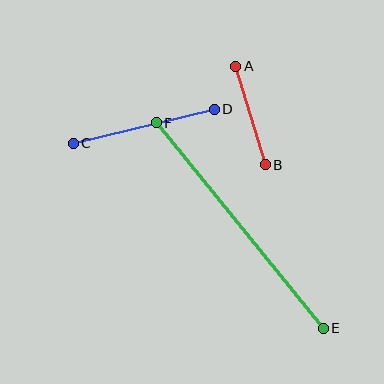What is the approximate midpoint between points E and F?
The midpoint is at approximately (240, 225) pixels.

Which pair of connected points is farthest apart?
Points E and F are farthest apart.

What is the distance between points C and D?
The distance is approximately 145 pixels.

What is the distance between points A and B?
The distance is approximately 103 pixels.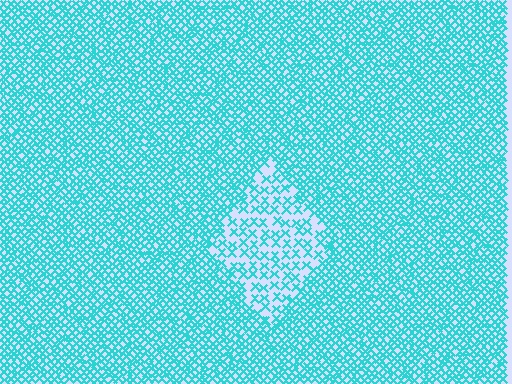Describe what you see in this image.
The image contains small cyan elements arranged at two different densities. A diamond-shaped region is visible where the elements are less densely packed than the surrounding area.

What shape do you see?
I see a diamond.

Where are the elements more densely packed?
The elements are more densely packed outside the diamond boundary.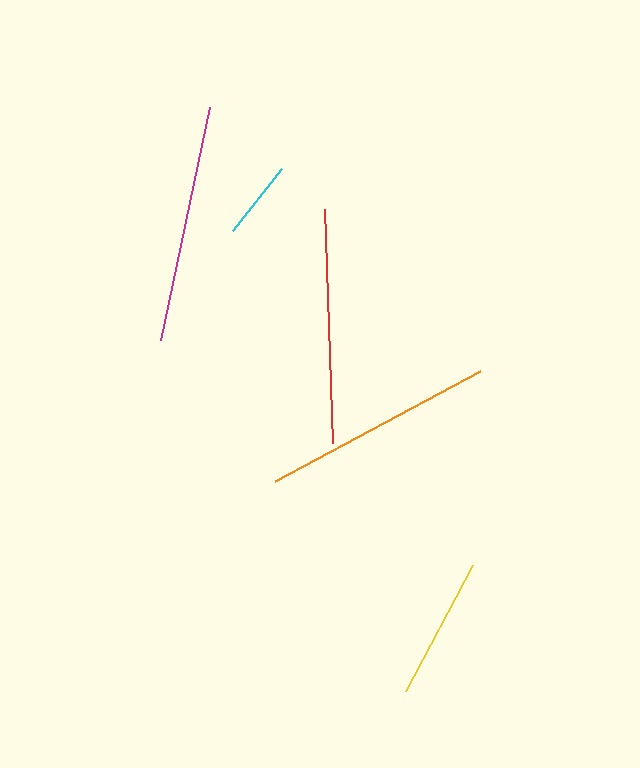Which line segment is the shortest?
The cyan line is the shortest at approximately 79 pixels.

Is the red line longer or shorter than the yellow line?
The red line is longer than the yellow line.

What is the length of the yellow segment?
The yellow segment is approximately 143 pixels long.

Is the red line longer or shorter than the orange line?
The red line is longer than the orange line.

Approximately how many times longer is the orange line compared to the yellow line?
The orange line is approximately 1.6 times the length of the yellow line.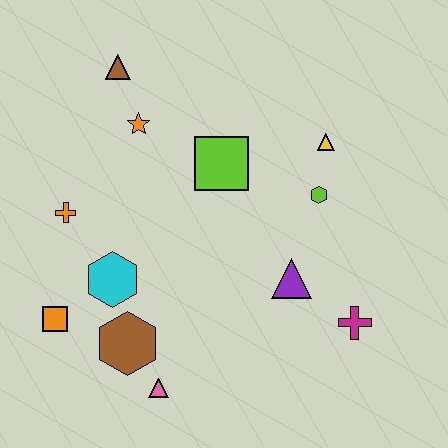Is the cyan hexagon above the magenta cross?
Yes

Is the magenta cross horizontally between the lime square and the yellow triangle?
No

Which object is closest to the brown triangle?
The orange star is closest to the brown triangle.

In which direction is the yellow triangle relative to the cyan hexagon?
The yellow triangle is to the right of the cyan hexagon.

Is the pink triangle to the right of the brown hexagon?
Yes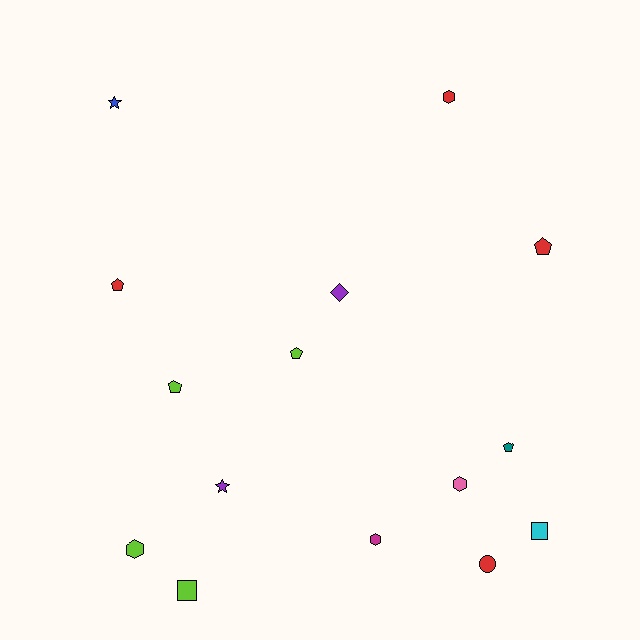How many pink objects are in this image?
There is 1 pink object.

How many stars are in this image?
There are 2 stars.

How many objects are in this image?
There are 15 objects.